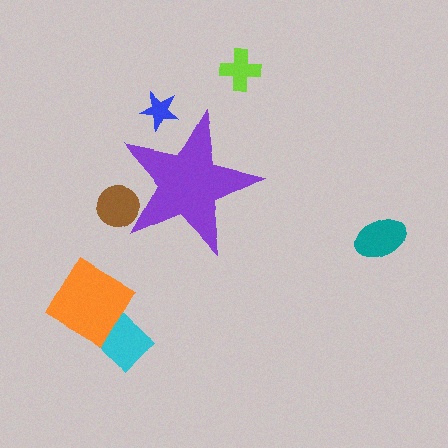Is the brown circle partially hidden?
Yes, the brown circle is partially hidden behind the purple star.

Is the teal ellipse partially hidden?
No, the teal ellipse is fully visible.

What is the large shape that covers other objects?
A purple star.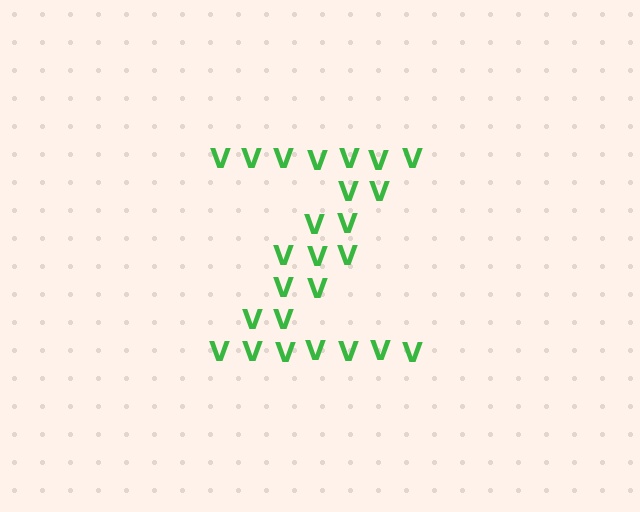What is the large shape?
The large shape is the letter Z.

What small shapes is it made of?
It is made of small letter V's.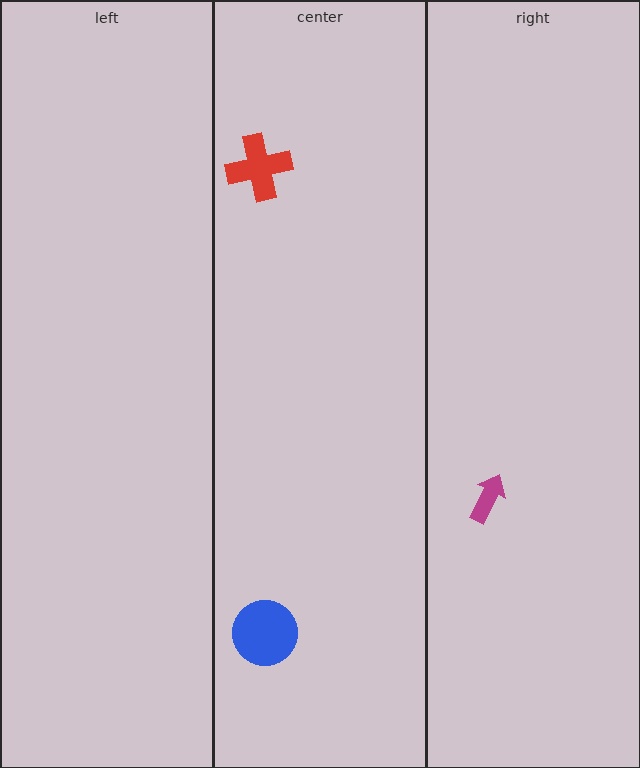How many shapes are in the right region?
1.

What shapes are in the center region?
The blue circle, the red cross.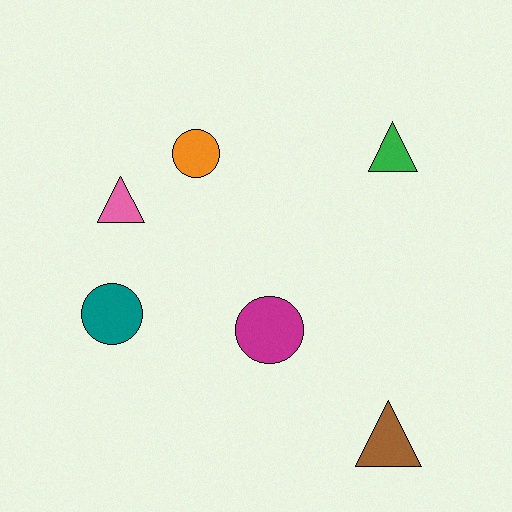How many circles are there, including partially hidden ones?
There are 3 circles.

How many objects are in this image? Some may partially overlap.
There are 6 objects.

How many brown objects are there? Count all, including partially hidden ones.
There is 1 brown object.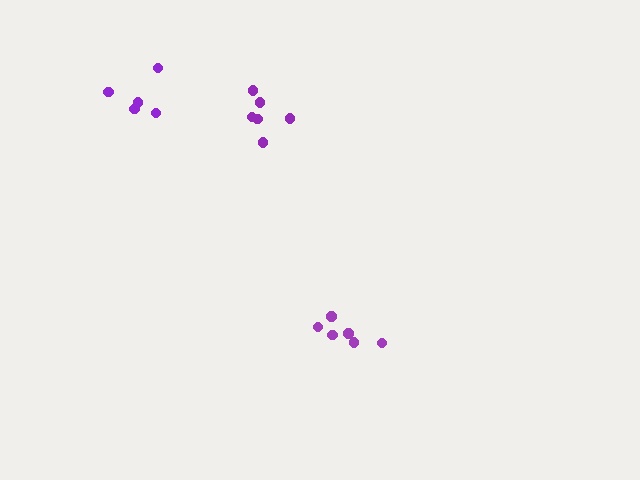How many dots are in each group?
Group 1: 6 dots, Group 2: 7 dots, Group 3: 5 dots (18 total).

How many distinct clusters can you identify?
There are 3 distinct clusters.